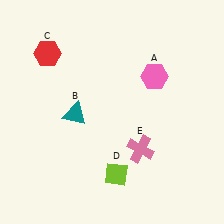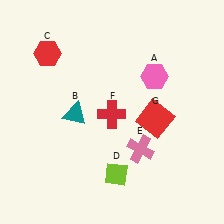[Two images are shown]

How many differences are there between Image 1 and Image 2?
There are 2 differences between the two images.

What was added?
A red cross (F), a red square (G) were added in Image 2.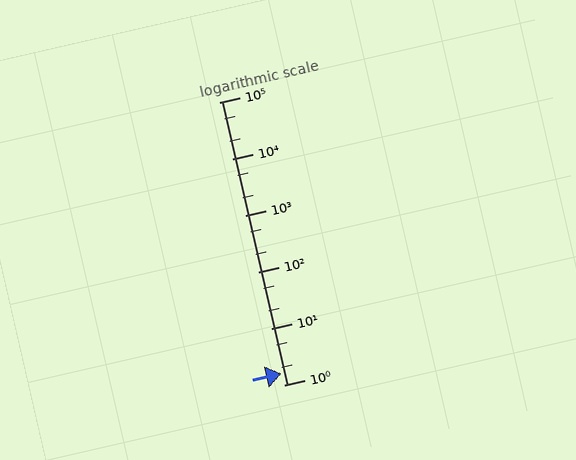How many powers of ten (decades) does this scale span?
The scale spans 5 decades, from 1 to 100000.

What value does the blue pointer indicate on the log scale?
The pointer indicates approximately 1.6.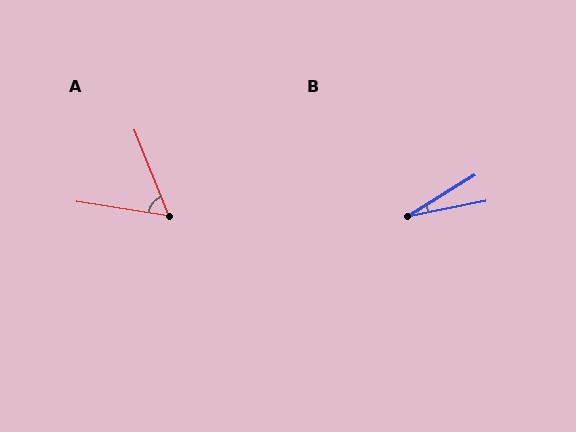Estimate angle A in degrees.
Approximately 59 degrees.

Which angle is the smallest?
B, at approximately 20 degrees.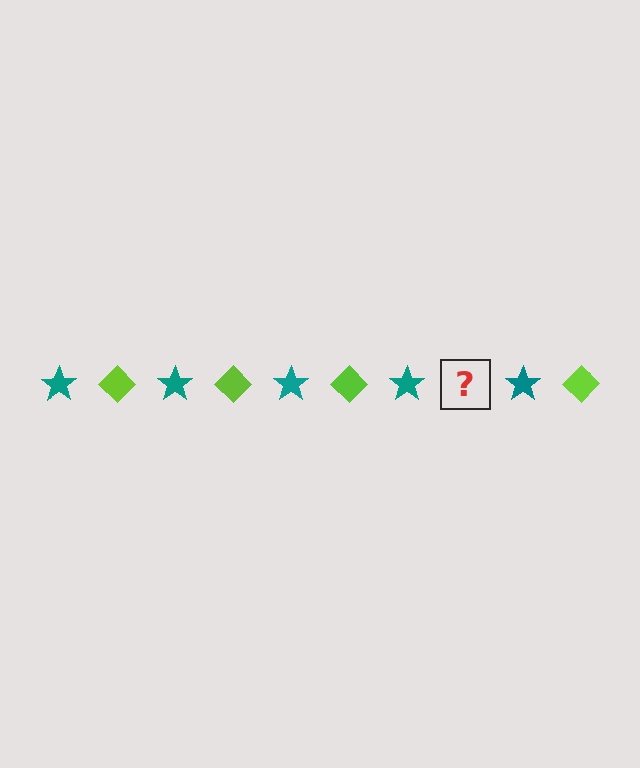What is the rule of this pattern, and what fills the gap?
The rule is that the pattern alternates between teal star and lime diamond. The gap should be filled with a lime diamond.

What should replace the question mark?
The question mark should be replaced with a lime diamond.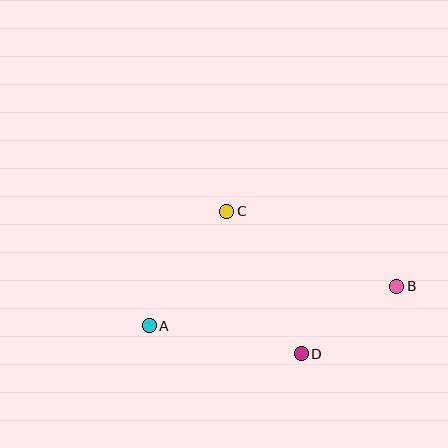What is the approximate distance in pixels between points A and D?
The distance between A and D is approximately 154 pixels.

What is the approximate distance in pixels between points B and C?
The distance between B and C is approximately 186 pixels.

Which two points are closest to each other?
Points B and D are closest to each other.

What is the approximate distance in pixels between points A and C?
The distance between A and C is approximately 138 pixels.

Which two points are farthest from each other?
Points A and B are farthest from each other.